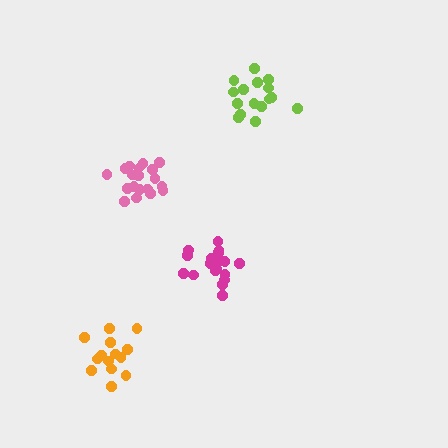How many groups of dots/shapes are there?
There are 4 groups.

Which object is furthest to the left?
The orange cluster is leftmost.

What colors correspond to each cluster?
The clusters are colored: magenta, orange, pink, lime.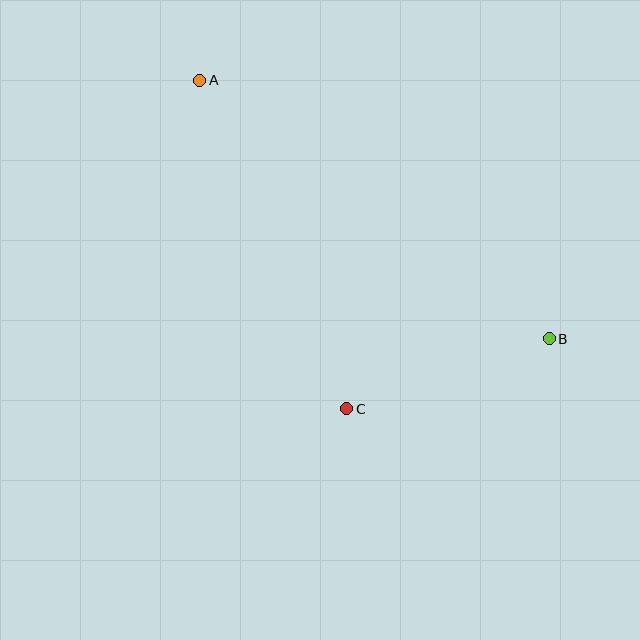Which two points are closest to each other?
Points B and C are closest to each other.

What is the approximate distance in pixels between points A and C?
The distance between A and C is approximately 360 pixels.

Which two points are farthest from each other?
Points A and B are farthest from each other.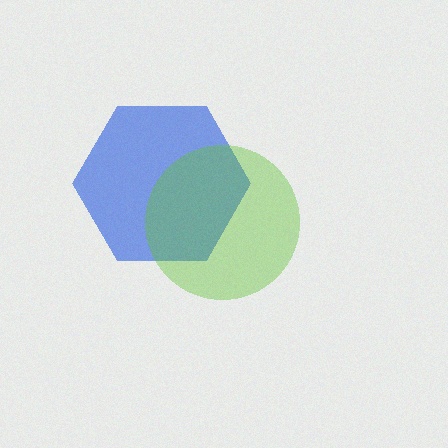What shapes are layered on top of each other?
The layered shapes are: a blue hexagon, a lime circle.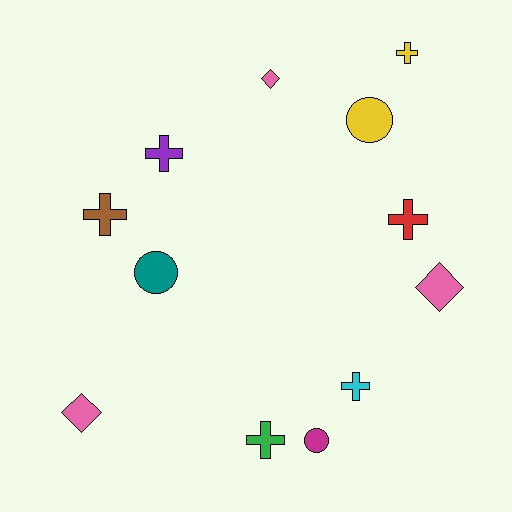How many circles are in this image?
There are 3 circles.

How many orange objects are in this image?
There are no orange objects.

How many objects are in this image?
There are 12 objects.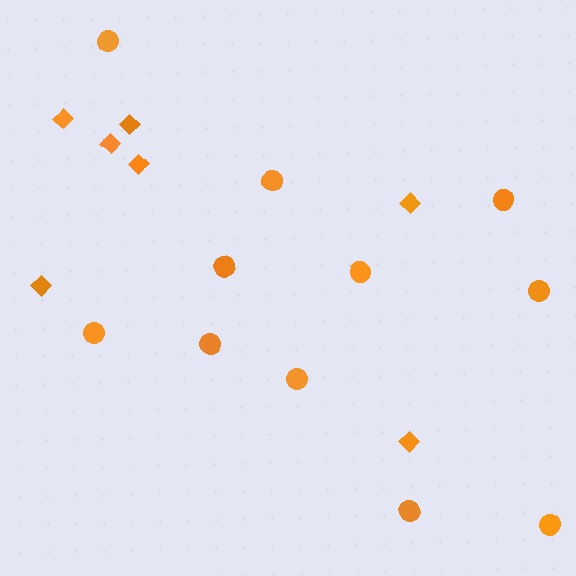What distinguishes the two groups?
There are 2 groups: one group of circles (11) and one group of diamonds (7).